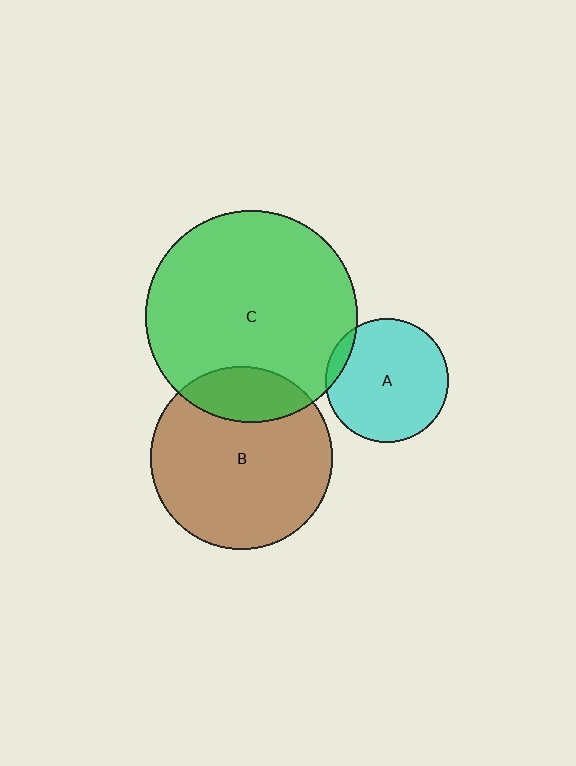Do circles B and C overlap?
Yes.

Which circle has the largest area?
Circle C (green).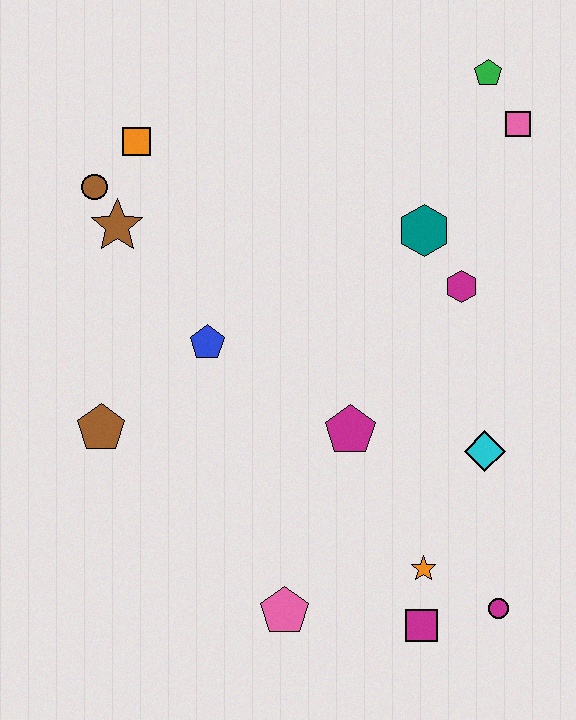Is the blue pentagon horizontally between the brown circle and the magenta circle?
Yes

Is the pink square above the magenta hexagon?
Yes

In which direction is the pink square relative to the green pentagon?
The pink square is below the green pentagon.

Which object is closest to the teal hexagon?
The magenta hexagon is closest to the teal hexagon.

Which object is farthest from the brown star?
The magenta circle is farthest from the brown star.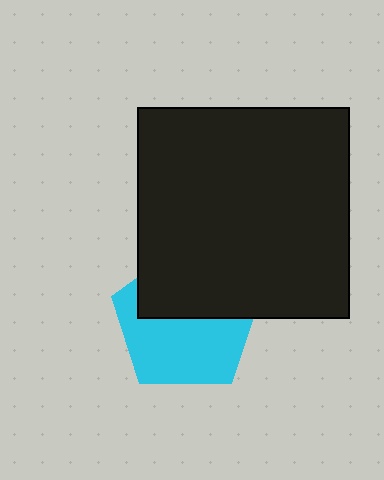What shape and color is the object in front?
The object in front is a black square.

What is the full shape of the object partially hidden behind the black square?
The partially hidden object is a cyan pentagon.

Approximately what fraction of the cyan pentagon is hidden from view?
Roughly 45% of the cyan pentagon is hidden behind the black square.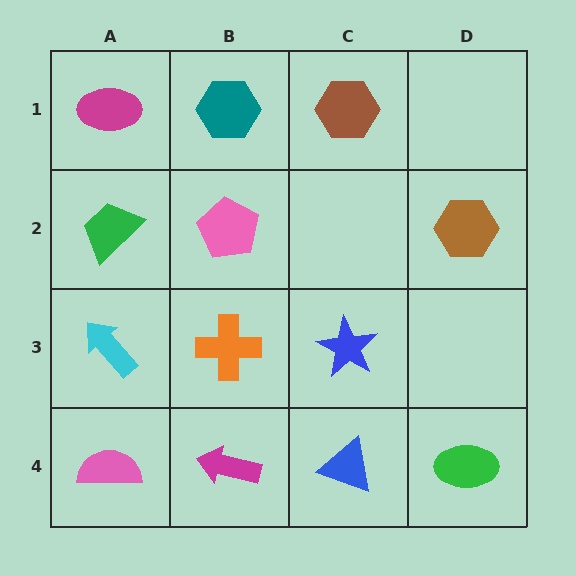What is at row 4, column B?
A magenta arrow.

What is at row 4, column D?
A green ellipse.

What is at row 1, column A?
A magenta ellipse.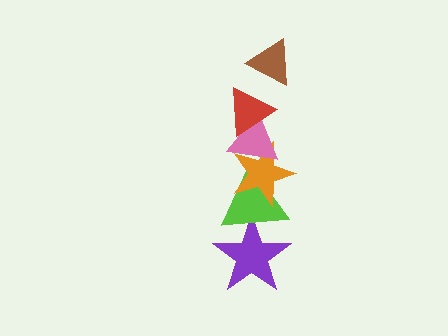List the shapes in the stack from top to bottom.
From top to bottom: the brown triangle, the red triangle, the pink triangle, the orange star, the lime triangle, the purple star.